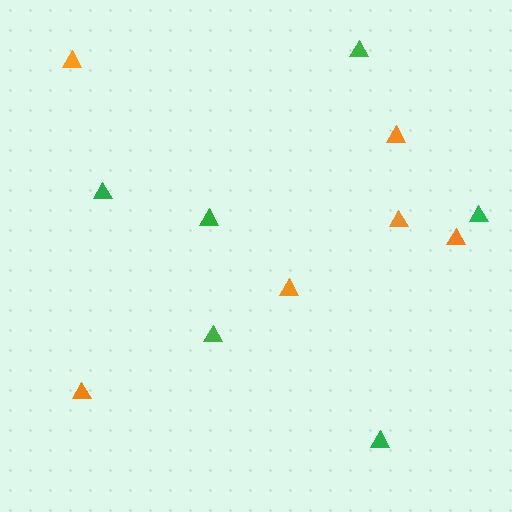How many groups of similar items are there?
There are 2 groups: one group of green triangles (6) and one group of orange triangles (6).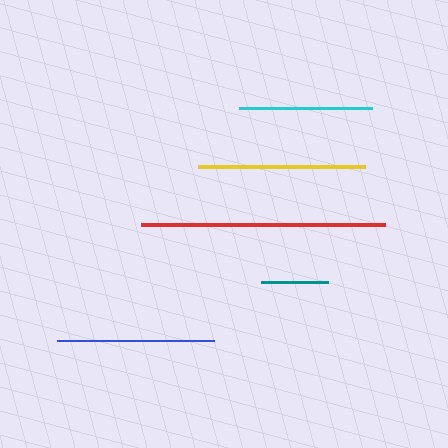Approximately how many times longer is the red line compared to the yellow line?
The red line is approximately 1.5 times the length of the yellow line.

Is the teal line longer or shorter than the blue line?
The blue line is longer than the teal line.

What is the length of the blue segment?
The blue segment is approximately 157 pixels long.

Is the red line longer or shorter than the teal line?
The red line is longer than the teal line.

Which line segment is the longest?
The red line is the longest at approximately 245 pixels.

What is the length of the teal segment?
The teal segment is approximately 67 pixels long.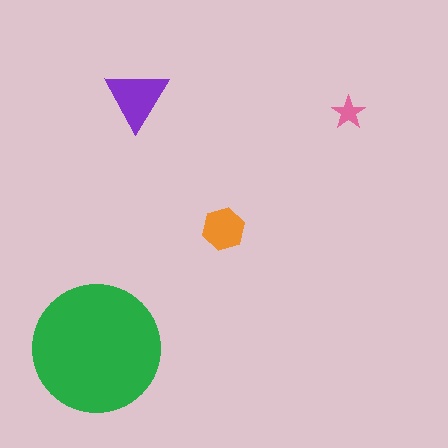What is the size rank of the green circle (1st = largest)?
1st.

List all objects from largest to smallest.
The green circle, the purple triangle, the orange hexagon, the pink star.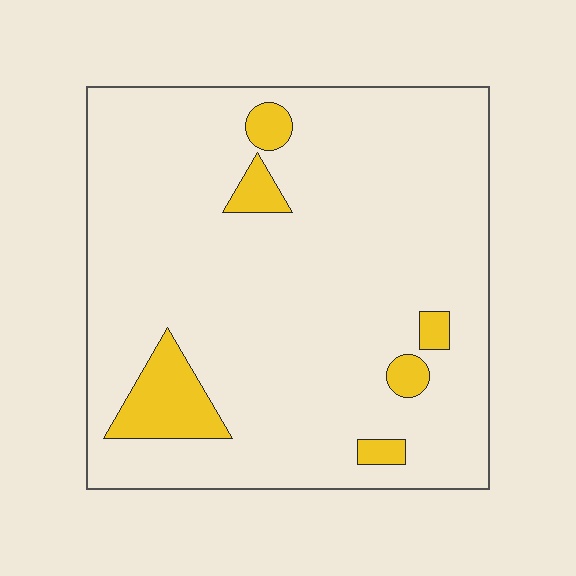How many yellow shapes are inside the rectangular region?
6.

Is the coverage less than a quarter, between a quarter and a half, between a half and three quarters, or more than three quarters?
Less than a quarter.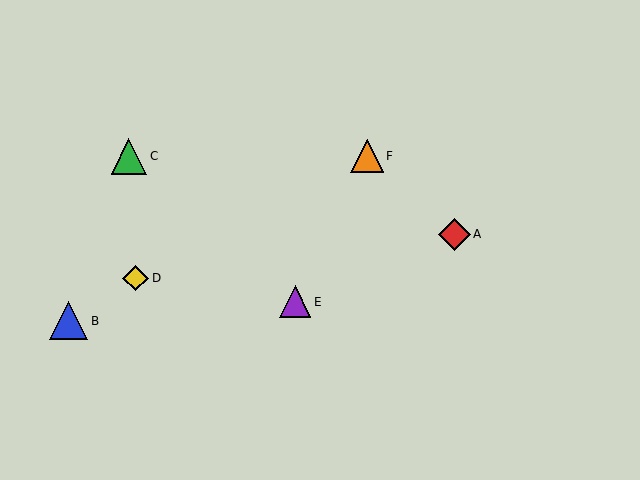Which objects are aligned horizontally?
Objects C, F are aligned horizontally.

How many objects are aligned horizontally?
2 objects (C, F) are aligned horizontally.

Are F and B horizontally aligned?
No, F is at y≈156 and B is at y≈321.